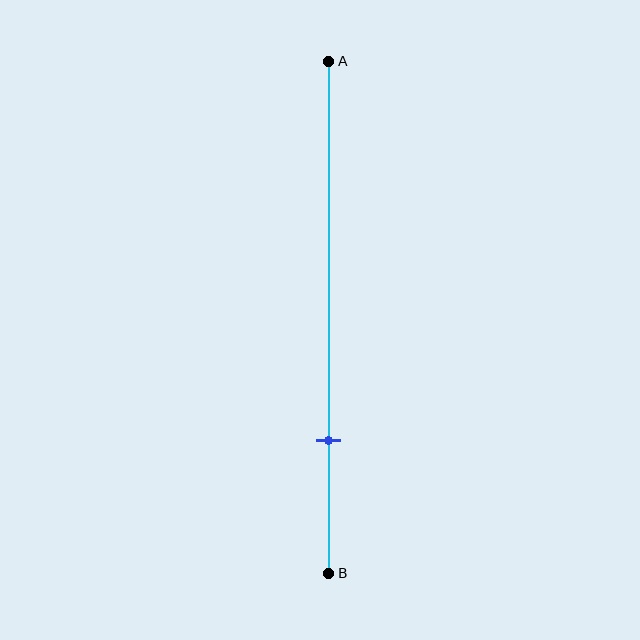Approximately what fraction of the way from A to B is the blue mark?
The blue mark is approximately 75% of the way from A to B.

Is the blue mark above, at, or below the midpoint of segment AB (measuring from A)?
The blue mark is below the midpoint of segment AB.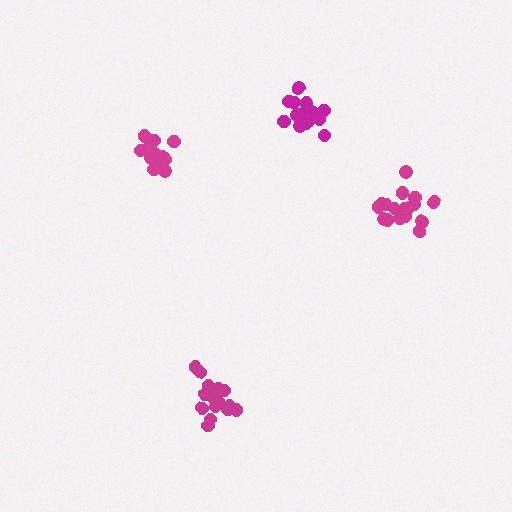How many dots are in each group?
Group 1: 17 dots, Group 2: 16 dots, Group 3: 18 dots, Group 4: 17 dots (68 total).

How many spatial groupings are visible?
There are 4 spatial groupings.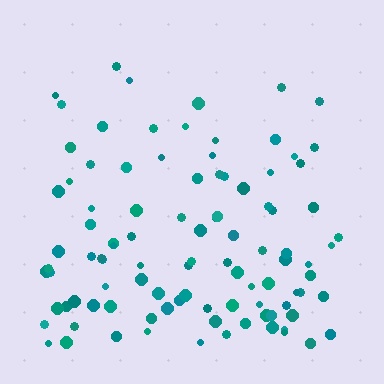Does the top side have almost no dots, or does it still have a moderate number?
Still a moderate number, just noticeably fewer than the bottom.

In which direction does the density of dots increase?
From top to bottom, with the bottom side densest.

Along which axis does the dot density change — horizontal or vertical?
Vertical.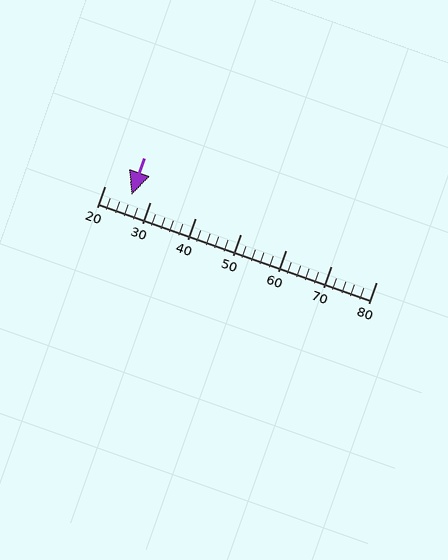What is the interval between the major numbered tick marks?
The major tick marks are spaced 10 units apart.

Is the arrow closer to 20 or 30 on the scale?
The arrow is closer to 30.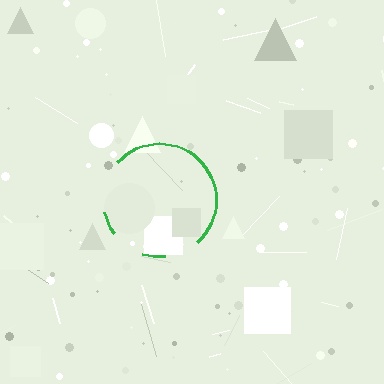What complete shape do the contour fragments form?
The contour fragments form a circle.